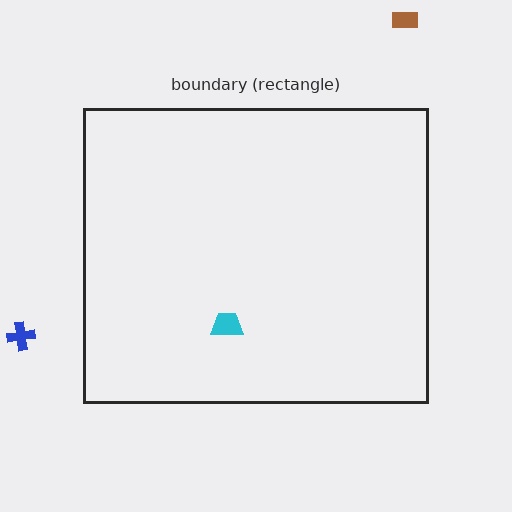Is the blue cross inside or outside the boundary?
Outside.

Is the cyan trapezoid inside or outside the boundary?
Inside.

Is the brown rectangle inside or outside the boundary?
Outside.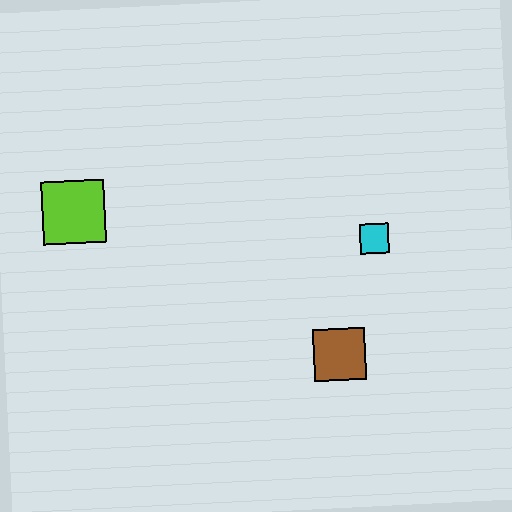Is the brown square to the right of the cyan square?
No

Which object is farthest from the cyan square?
The lime square is farthest from the cyan square.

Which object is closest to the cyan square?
The brown square is closest to the cyan square.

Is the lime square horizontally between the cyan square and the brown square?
No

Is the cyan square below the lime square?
Yes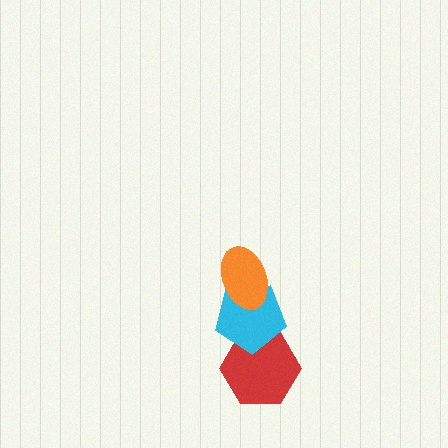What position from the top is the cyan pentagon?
The cyan pentagon is 2nd from the top.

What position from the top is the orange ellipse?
The orange ellipse is 1st from the top.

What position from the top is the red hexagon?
The red hexagon is 3rd from the top.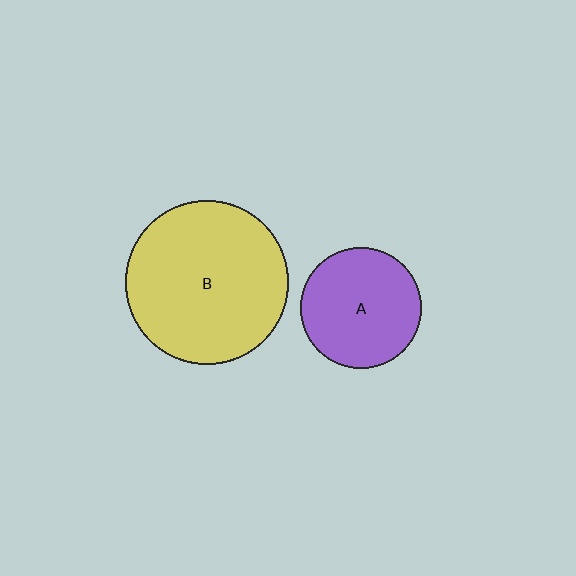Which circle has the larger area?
Circle B (yellow).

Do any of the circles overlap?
No, none of the circles overlap.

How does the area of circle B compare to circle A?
Approximately 1.8 times.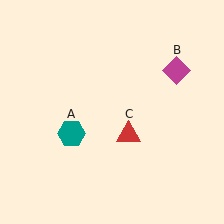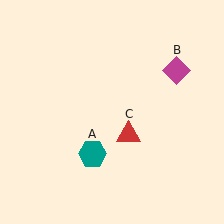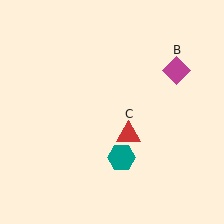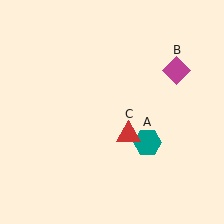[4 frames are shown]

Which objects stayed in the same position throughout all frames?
Magenta diamond (object B) and red triangle (object C) remained stationary.